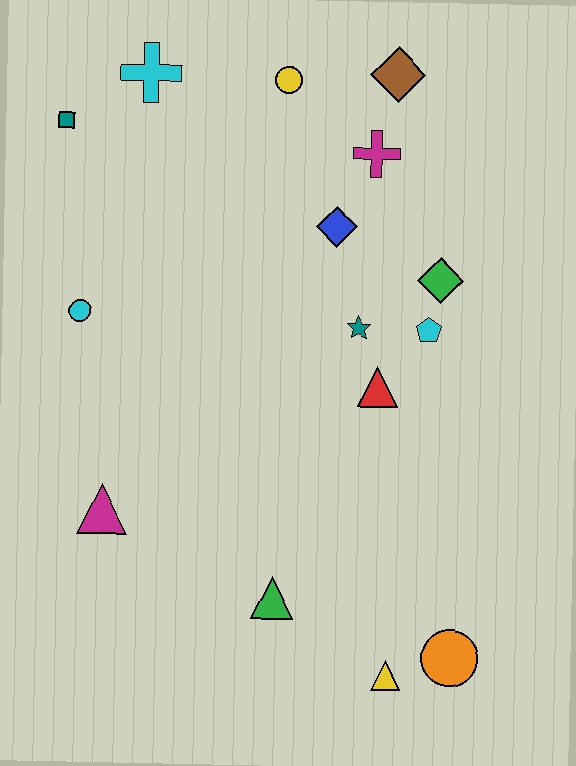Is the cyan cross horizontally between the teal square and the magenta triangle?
No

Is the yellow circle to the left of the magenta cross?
Yes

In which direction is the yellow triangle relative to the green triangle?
The yellow triangle is to the right of the green triangle.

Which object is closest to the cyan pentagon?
The green diamond is closest to the cyan pentagon.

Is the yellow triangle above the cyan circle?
No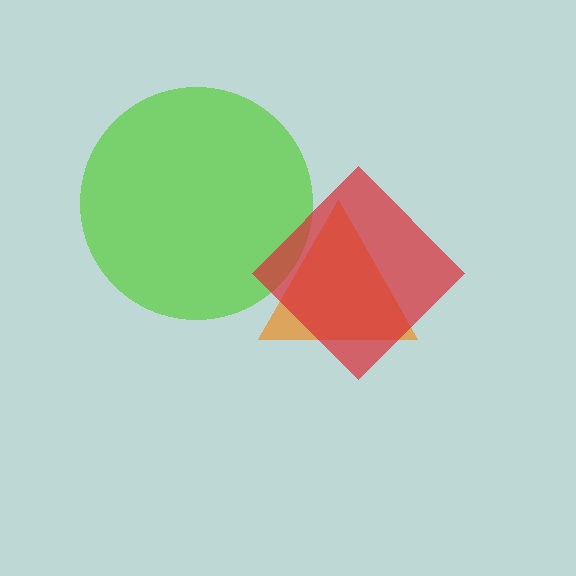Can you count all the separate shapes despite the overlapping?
Yes, there are 3 separate shapes.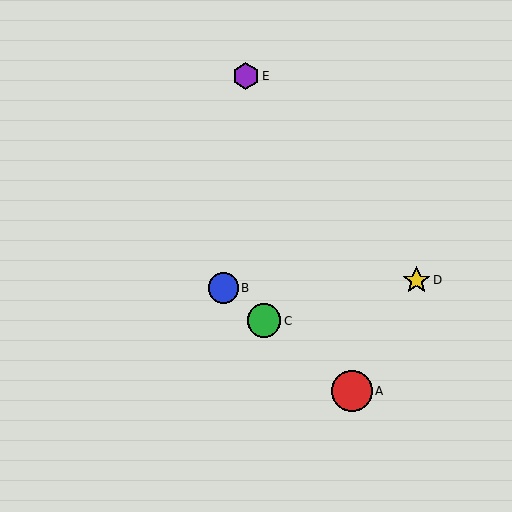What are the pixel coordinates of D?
Object D is at (416, 280).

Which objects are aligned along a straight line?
Objects A, B, C are aligned along a straight line.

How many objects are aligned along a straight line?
3 objects (A, B, C) are aligned along a straight line.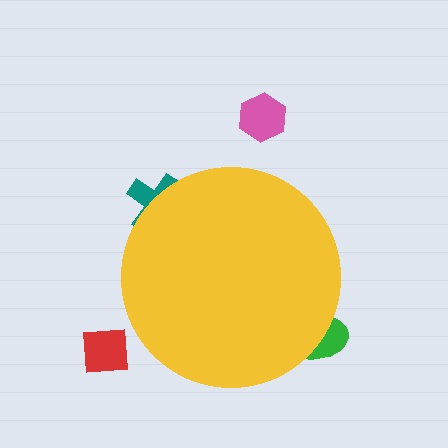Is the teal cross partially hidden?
Yes, the teal cross is partially hidden behind the yellow circle.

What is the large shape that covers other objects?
A yellow circle.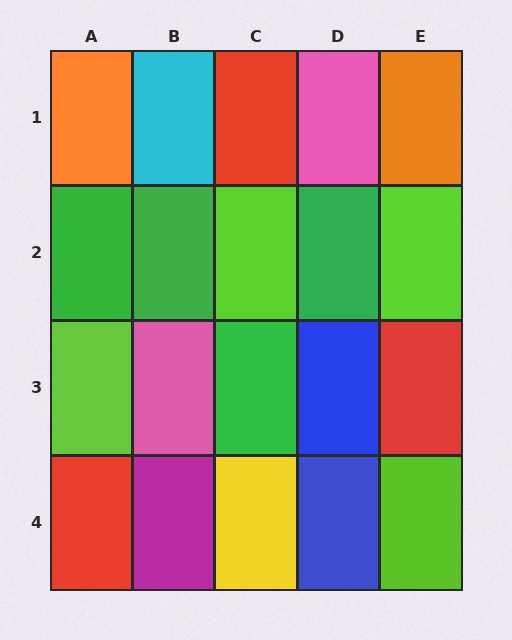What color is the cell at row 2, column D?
Green.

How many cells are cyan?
1 cell is cyan.